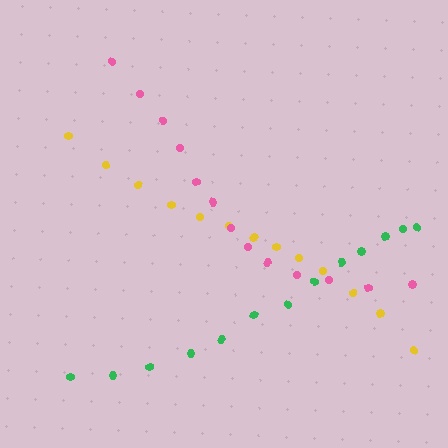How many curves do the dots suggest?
There are 3 distinct paths.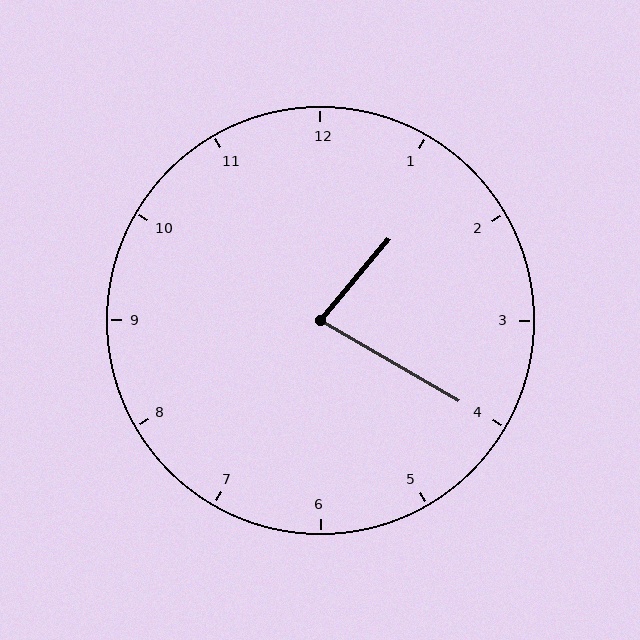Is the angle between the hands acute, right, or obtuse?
It is acute.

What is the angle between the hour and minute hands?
Approximately 80 degrees.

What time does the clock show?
1:20.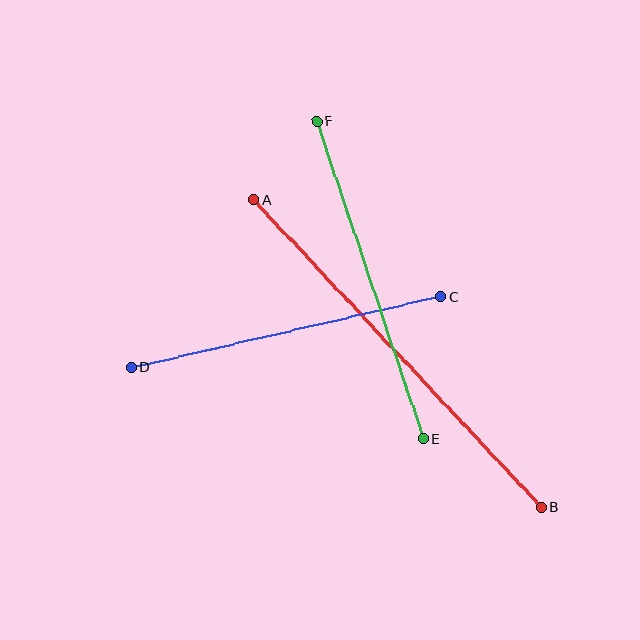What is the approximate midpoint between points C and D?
The midpoint is at approximately (286, 332) pixels.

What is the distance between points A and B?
The distance is approximately 421 pixels.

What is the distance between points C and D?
The distance is approximately 317 pixels.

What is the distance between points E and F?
The distance is approximately 335 pixels.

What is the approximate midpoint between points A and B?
The midpoint is at approximately (398, 354) pixels.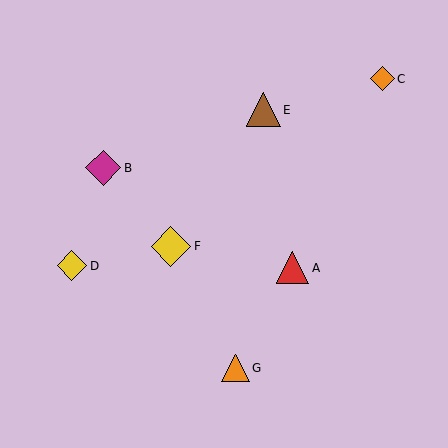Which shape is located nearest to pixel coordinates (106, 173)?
The magenta diamond (labeled B) at (103, 168) is nearest to that location.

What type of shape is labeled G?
Shape G is an orange triangle.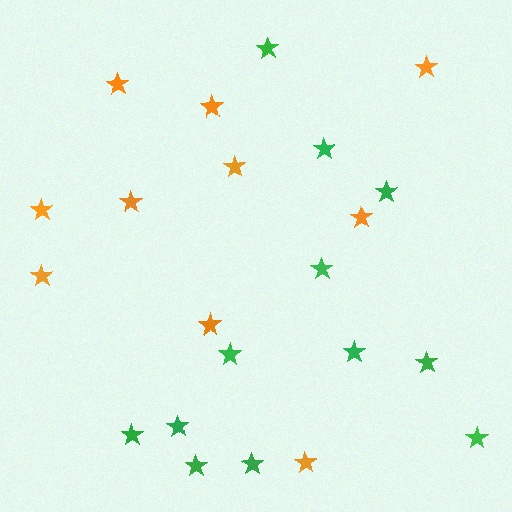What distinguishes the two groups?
There are 2 groups: one group of green stars (12) and one group of orange stars (10).